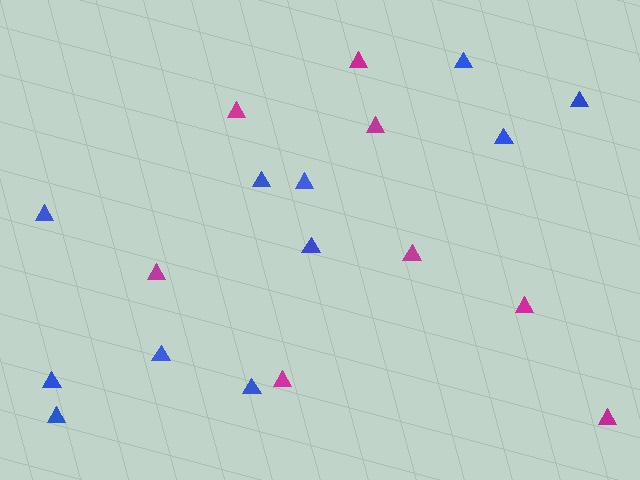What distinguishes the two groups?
There are 2 groups: one group of blue triangles (11) and one group of magenta triangles (8).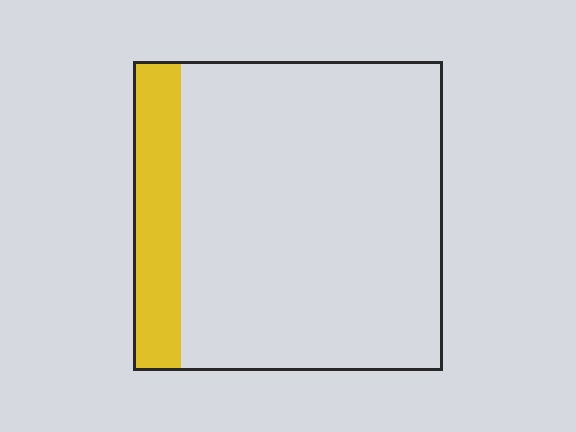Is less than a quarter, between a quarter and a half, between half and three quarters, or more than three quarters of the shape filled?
Less than a quarter.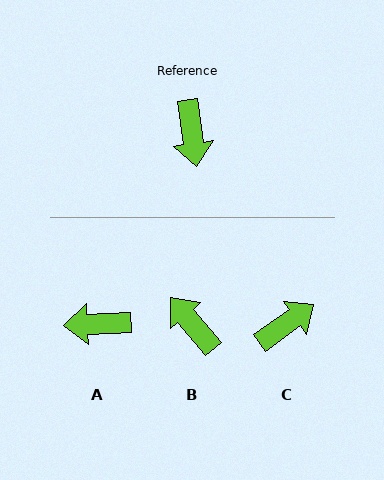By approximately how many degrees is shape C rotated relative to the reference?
Approximately 118 degrees counter-clockwise.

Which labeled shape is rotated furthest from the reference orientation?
B, about 148 degrees away.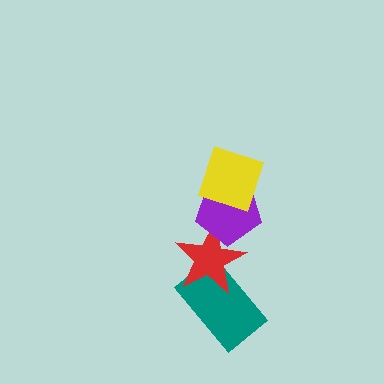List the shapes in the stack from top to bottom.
From top to bottom: the yellow diamond, the purple pentagon, the red star, the teal rectangle.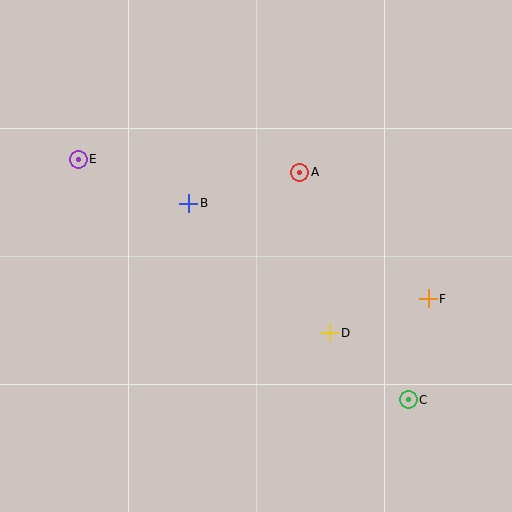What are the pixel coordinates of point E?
Point E is at (78, 159).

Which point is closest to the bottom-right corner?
Point C is closest to the bottom-right corner.